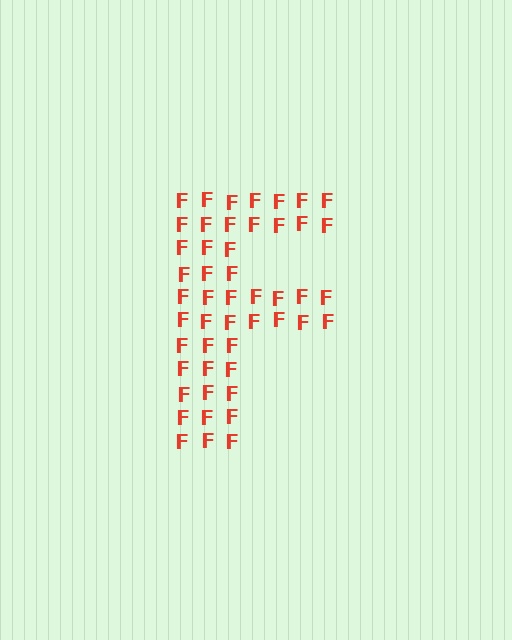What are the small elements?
The small elements are letter F's.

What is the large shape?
The large shape is the letter F.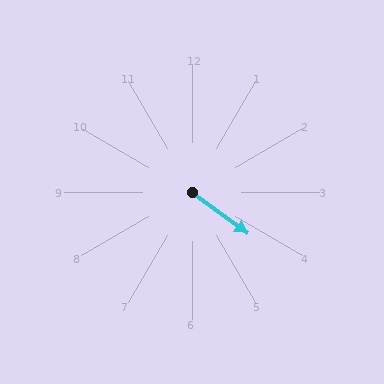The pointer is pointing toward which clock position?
Roughly 4 o'clock.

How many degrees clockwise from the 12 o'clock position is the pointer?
Approximately 127 degrees.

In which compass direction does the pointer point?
Southeast.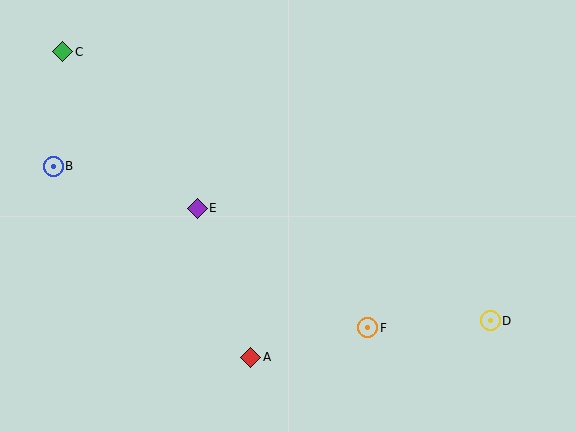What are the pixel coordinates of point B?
Point B is at (53, 166).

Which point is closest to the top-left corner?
Point C is closest to the top-left corner.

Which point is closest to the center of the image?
Point E at (197, 208) is closest to the center.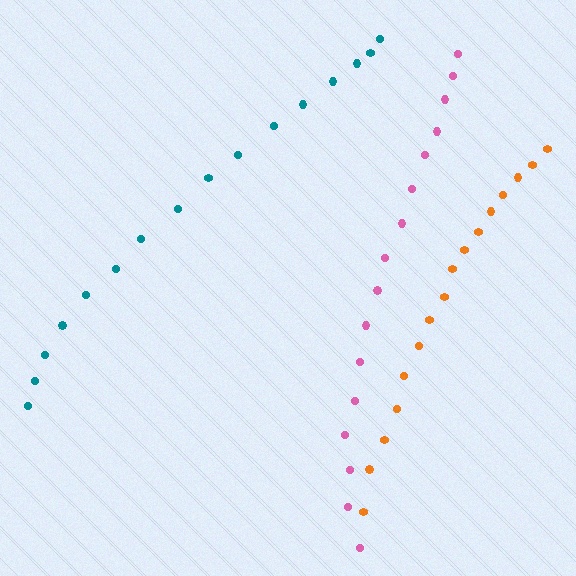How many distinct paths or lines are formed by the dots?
There are 3 distinct paths.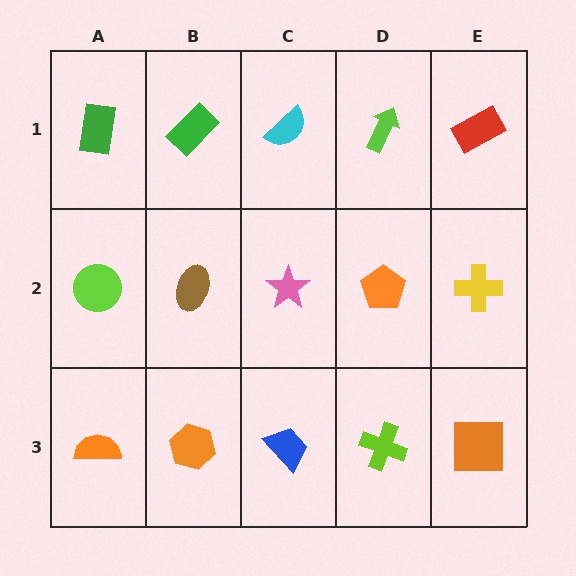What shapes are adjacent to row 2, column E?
A red rectangle (row 1, column E), an orange square (row 3, column E), an orange pentagon (row 2, column D).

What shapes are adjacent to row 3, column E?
A yellow cross (row 2, column E), a lime cross (row 3, column D).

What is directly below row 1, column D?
An orange pentagon.